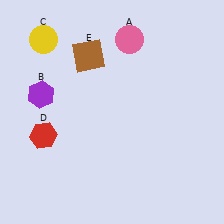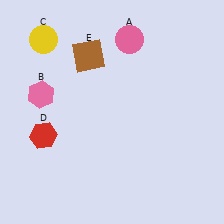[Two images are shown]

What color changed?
The hexagon (B) changed from purple in Image 1 to pink in Image 2.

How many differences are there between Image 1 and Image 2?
There is 1 difference between the two images.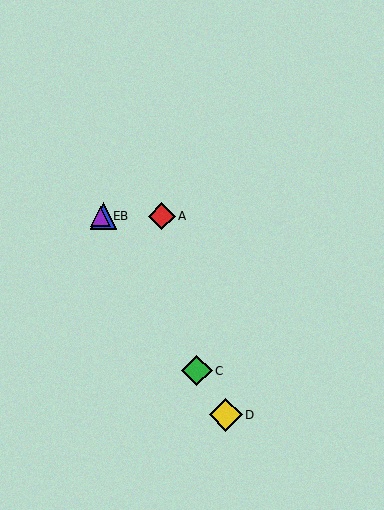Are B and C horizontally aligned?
No, B is at y≈216 and C is at y≈371.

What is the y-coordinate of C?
Object C is at y≈371.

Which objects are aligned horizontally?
Objects A, B, E are aligned horizontally.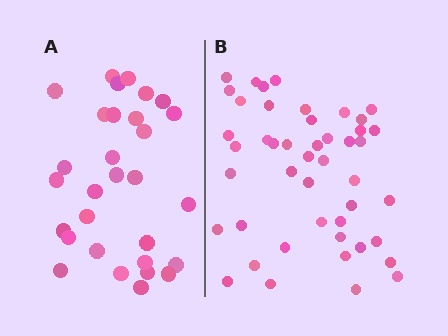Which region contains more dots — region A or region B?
Region B (the right region) has more dots.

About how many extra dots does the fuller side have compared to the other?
Region B has approximately 15 more dots than region A.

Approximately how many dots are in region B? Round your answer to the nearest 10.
About 50 dots. (The exact count is 46, which rounds to 50.)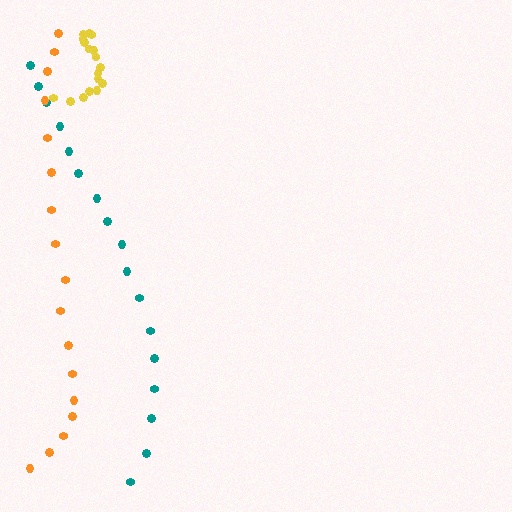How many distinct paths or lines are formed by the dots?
There are 3 distinct paths.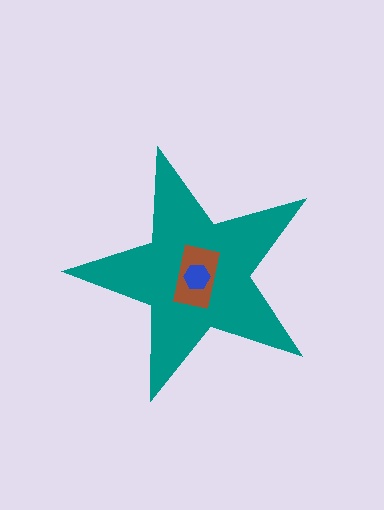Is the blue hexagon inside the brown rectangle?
Yes.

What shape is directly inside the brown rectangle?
The blue hexagon.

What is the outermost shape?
The teal star.